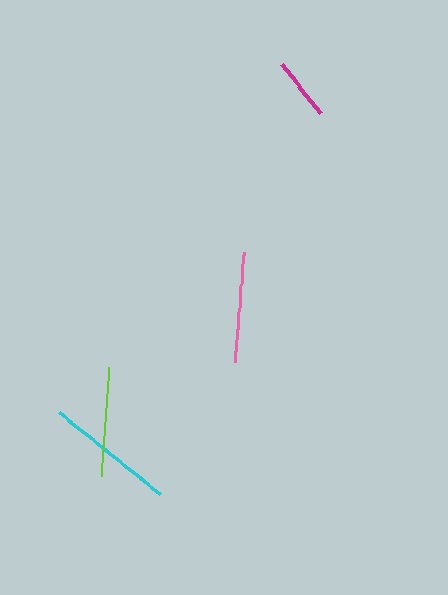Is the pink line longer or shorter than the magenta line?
The pink line is longer than the magenta line.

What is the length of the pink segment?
The pink segment is approximately 111 pixels long.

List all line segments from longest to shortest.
From longest to shortest: cyan, pink, lime, magenta.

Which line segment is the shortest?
The magenta line is the shortest at approximately 63 pixels.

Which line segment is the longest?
The cyan line is the longest at approximately 130 pixels.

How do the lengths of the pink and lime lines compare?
The pink and lime lines are approximately the same length.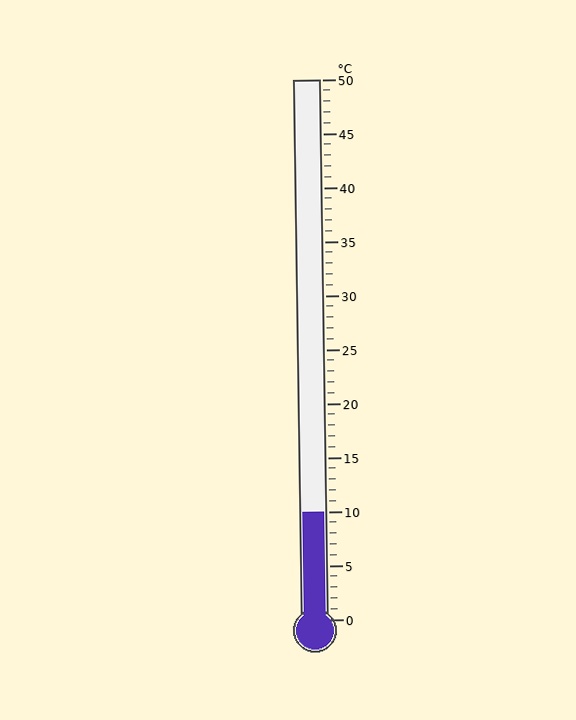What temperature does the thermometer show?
The thermometer shows approximately 10°C.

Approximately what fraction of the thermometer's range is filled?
The thermometer is filled to approximately 20% of its range.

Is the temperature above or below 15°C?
The temperature is below 15°C.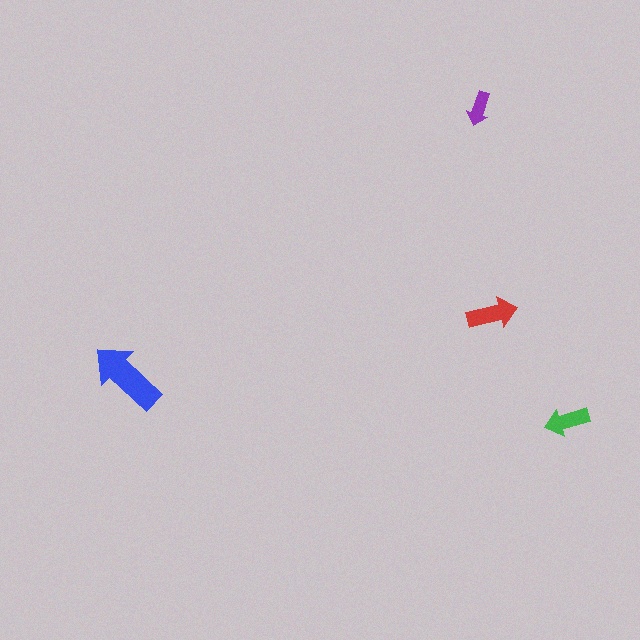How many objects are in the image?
There are 4 objects in the image.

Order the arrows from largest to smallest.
the blue one, the red one, the green one, the purple one.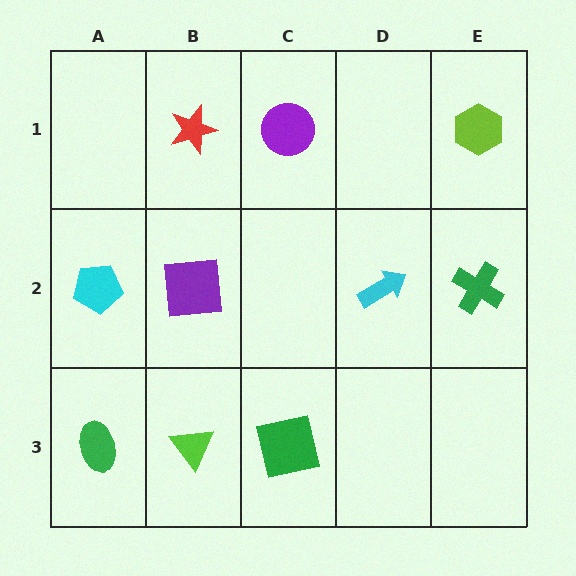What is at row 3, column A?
A green ellipse.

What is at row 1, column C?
A purple circle.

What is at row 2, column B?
A purple square.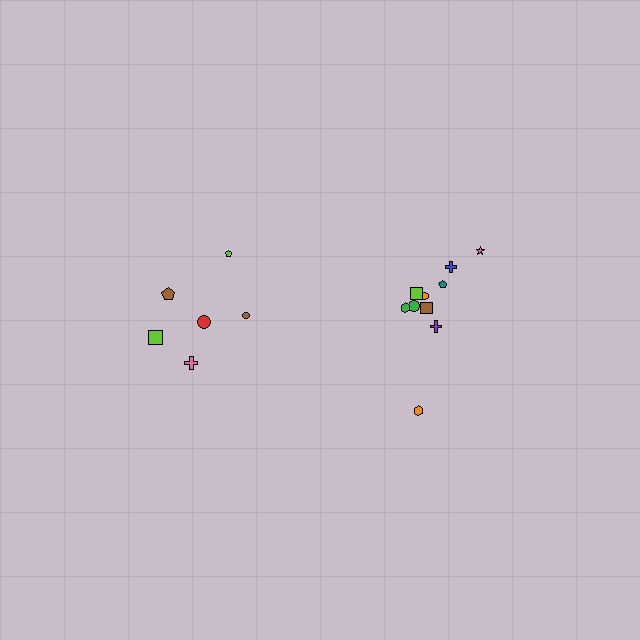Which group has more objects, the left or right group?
The right group.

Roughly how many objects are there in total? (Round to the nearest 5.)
Roughly 15 objects in total.